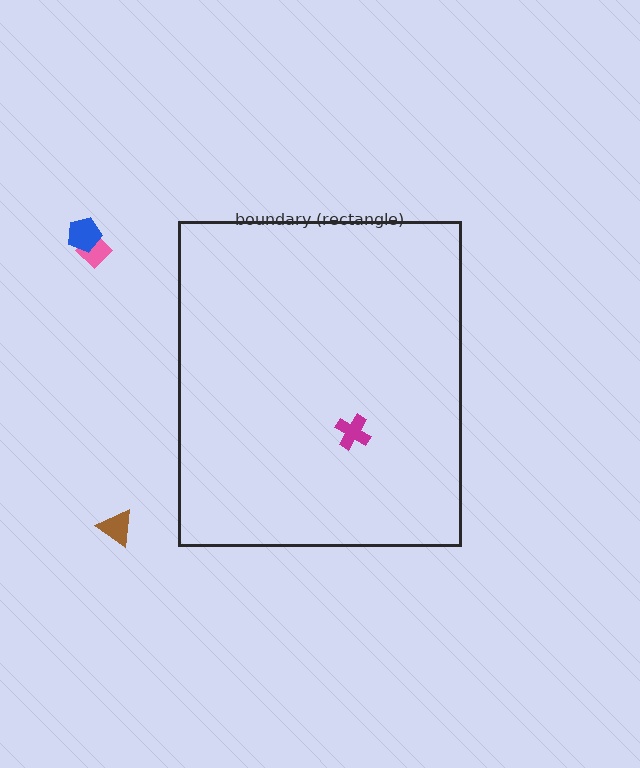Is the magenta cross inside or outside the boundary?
Inside.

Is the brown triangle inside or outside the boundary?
Outside.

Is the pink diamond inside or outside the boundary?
Outside.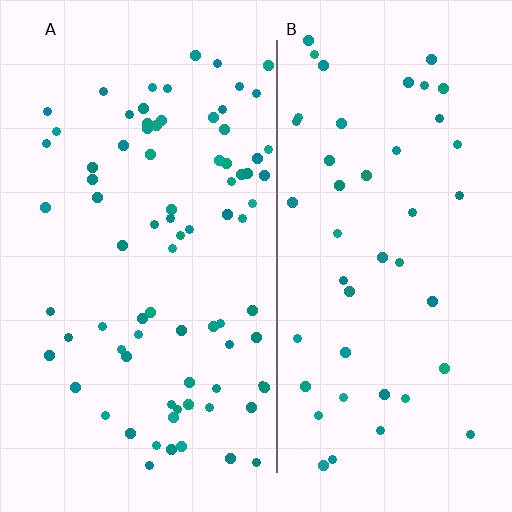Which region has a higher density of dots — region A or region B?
A (the left).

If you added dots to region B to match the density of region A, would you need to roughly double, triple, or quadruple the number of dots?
Approximately double.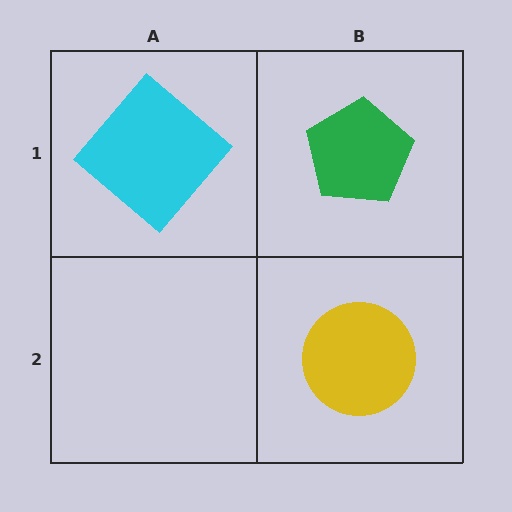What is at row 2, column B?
A yellow circle.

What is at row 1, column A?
A cyan diamond.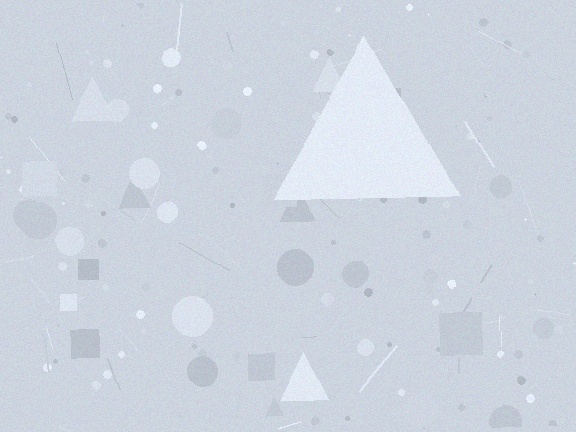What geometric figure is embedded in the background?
A triangle is embedded in the background.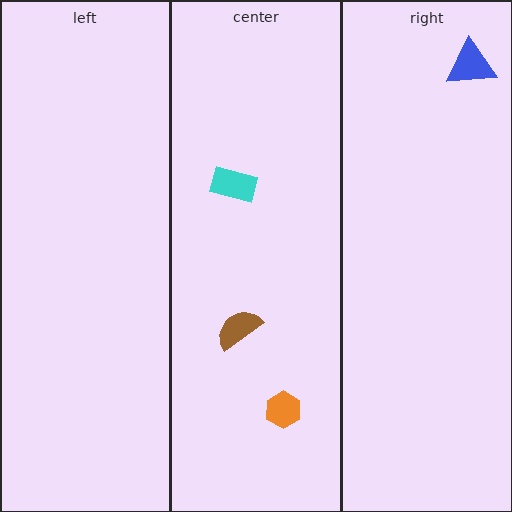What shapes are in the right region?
The blue triangle.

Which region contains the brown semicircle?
The center region.